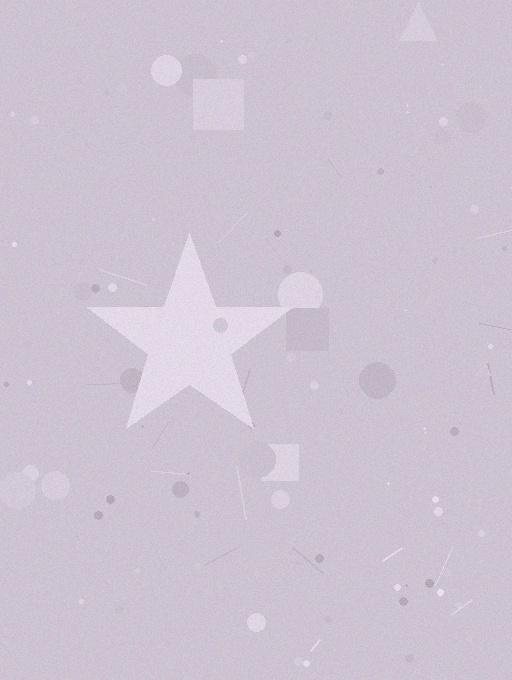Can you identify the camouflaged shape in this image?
The camouflaged shape is a star.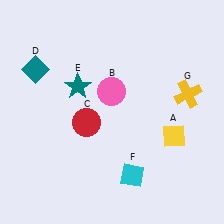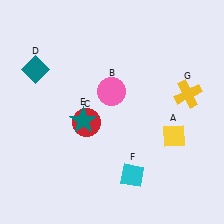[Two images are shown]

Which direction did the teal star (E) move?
The teal star (E) moved down.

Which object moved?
The teal star (E) moved down.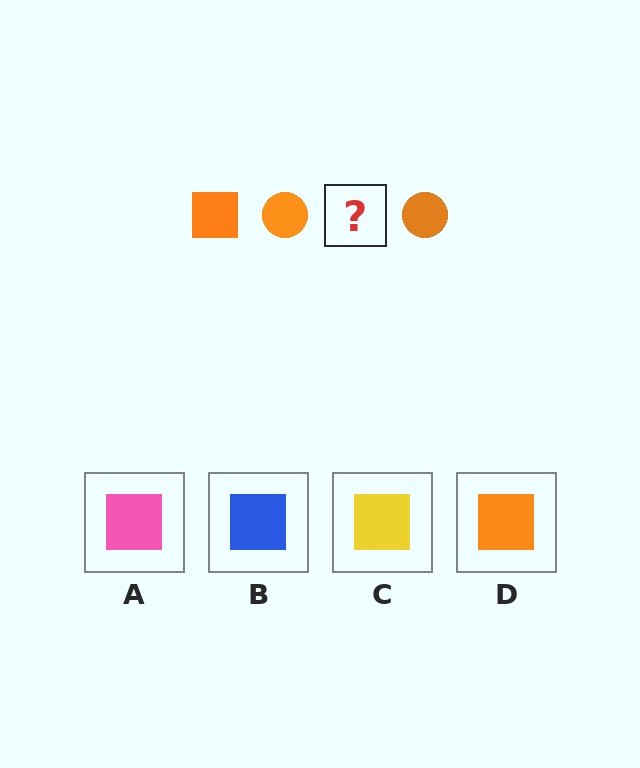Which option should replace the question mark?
Option D.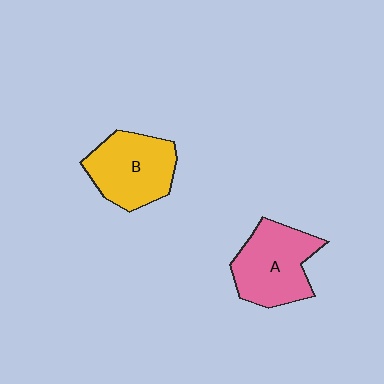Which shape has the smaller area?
Shape B (yellow).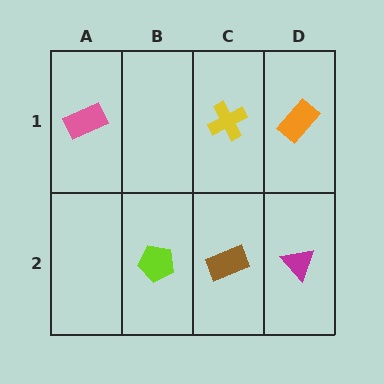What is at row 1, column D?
An orange rectangle.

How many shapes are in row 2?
3 shapes.